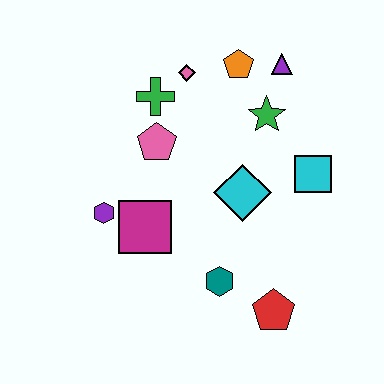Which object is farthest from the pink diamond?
The red pentagon is farthest from the pink diamond.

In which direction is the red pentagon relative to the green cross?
The red pentagon is below the green cross.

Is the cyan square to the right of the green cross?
Yes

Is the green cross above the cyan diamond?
Yes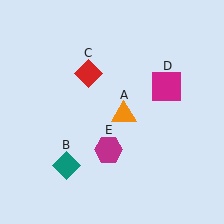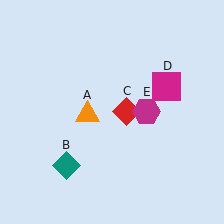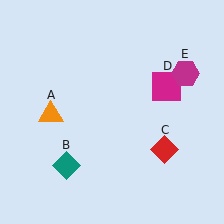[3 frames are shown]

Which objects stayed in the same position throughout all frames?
Teal diamond (object B) and magenta square (object D) remained stationary.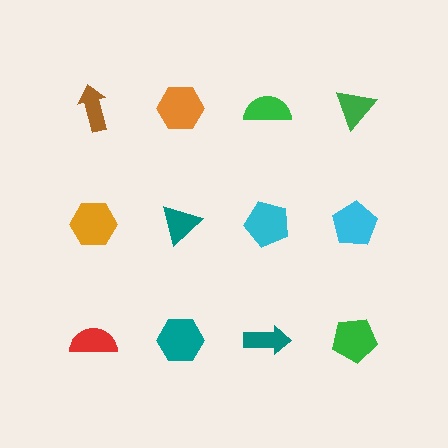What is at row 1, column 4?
A green triangle.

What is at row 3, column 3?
A teal arrow.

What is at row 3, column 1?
A red semicircle.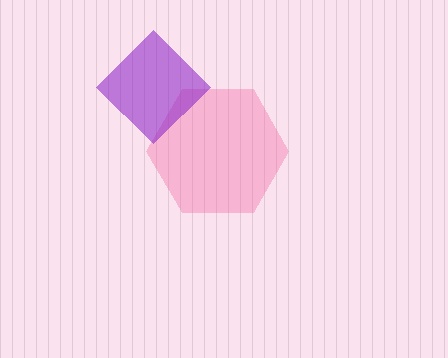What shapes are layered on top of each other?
The layered shapes are: a pink hexagon, a purple diamond.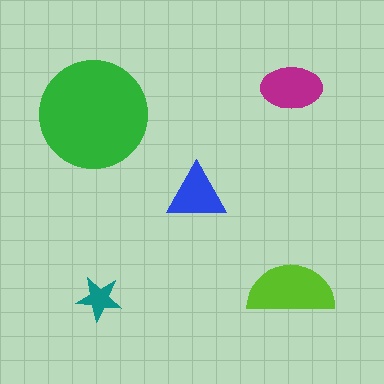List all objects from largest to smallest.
The green circle, the lime semicircle, the magenta ellipse, the blue triangle, the teal star.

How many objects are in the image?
There are 5 objects in the image.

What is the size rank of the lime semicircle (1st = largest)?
2nd.